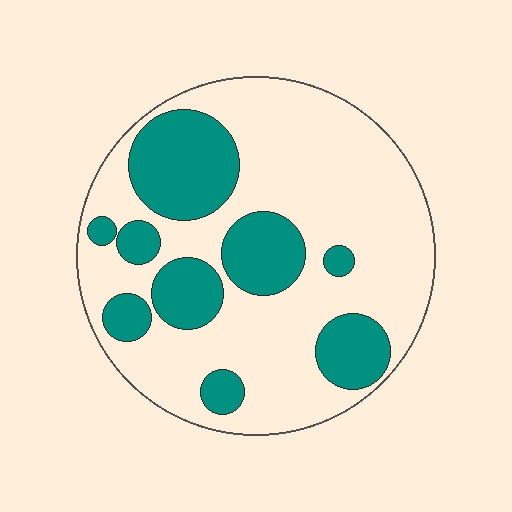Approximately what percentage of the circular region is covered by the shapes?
Approximately 30%.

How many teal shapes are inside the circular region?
9.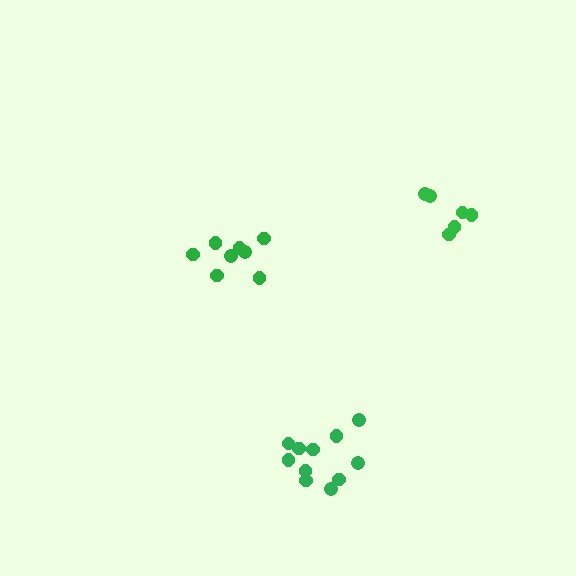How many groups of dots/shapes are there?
There are 3 groups.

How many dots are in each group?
Group 1: 11 dots, Group 2: 6 dots, Group 3: 8 dots (25 total).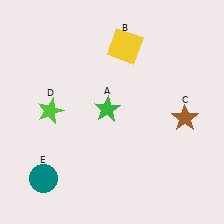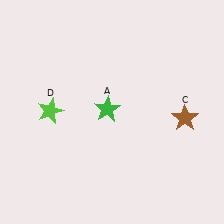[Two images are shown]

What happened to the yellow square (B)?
The yellow square (B) was removed in Image 2. It was in the top-right area of Image 1.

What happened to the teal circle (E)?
The teal circle (E) was removed in Image 2. It was in the bottom-left area of Image 1.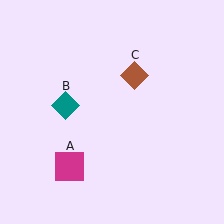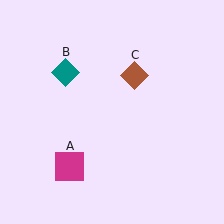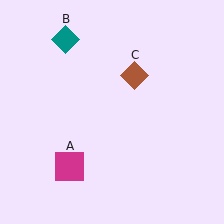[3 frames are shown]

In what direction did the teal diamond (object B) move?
The teal diamond (object B) moved up.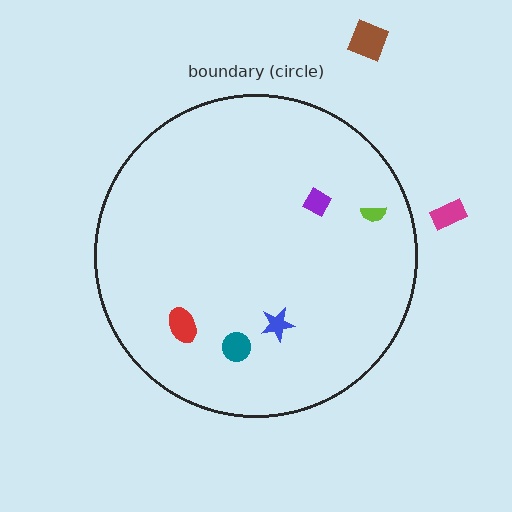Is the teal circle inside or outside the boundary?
Inside.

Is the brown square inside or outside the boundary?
Outside.